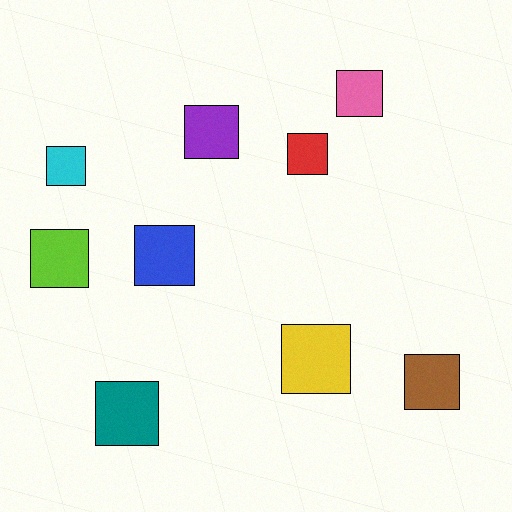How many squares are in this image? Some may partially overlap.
There are 9 squares.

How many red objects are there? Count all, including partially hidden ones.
There is 1 red object.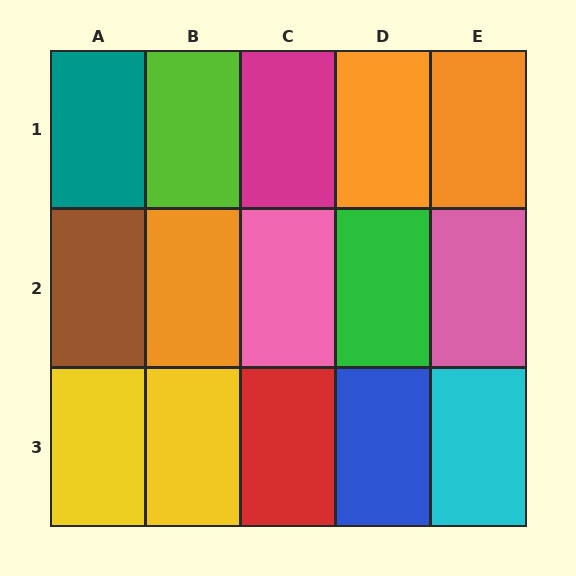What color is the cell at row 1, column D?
Orange.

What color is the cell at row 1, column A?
Teal.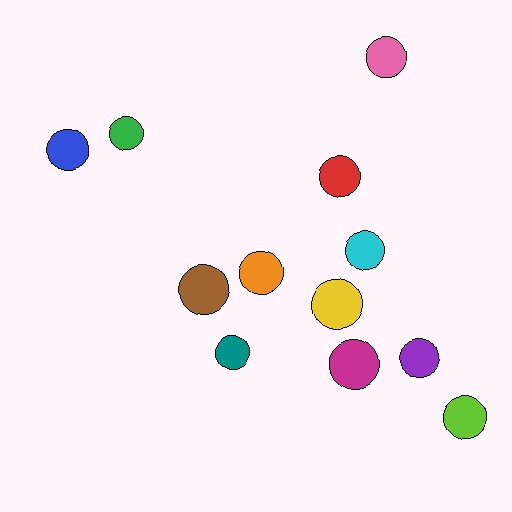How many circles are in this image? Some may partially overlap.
There are 12 circles.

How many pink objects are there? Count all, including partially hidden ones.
There is 1 pink object.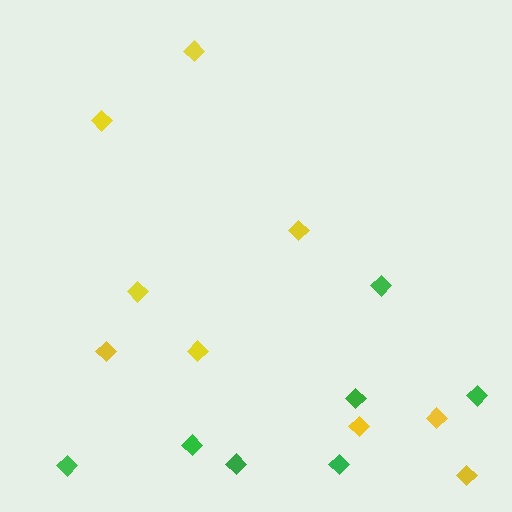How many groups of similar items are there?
There are 2 groups: one group of yellow diamonds (9) and one group of green diamonds (7).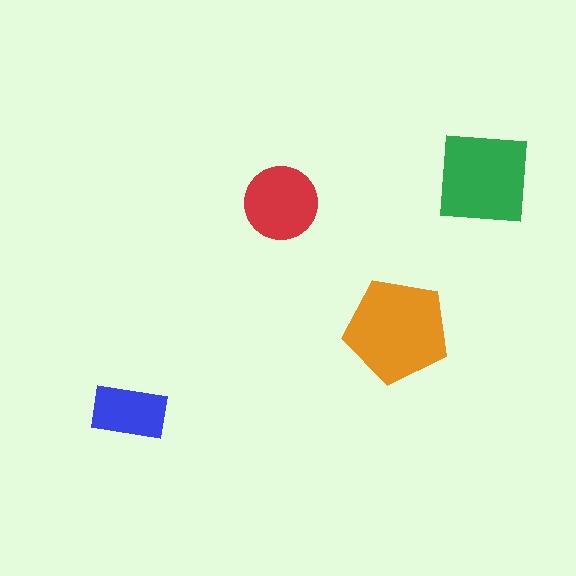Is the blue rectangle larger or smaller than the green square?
Smaller.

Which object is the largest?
The orange pentagon.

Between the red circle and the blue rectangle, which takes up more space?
The red circle.